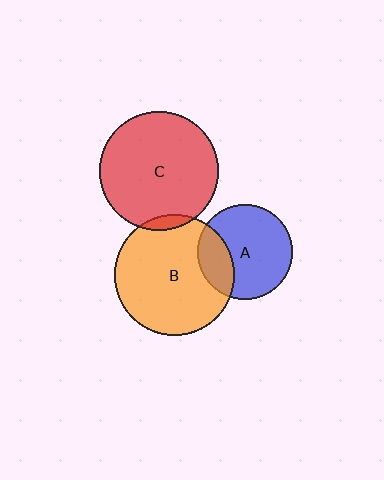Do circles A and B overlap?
Yes.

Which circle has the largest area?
Circle B (orange).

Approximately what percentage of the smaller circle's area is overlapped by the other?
Approximately 25%.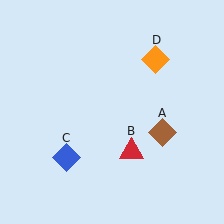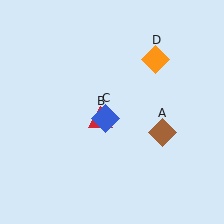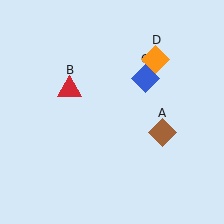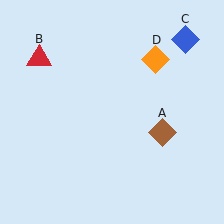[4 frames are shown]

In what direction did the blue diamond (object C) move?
The blue diamond (object C) moved up and to the right.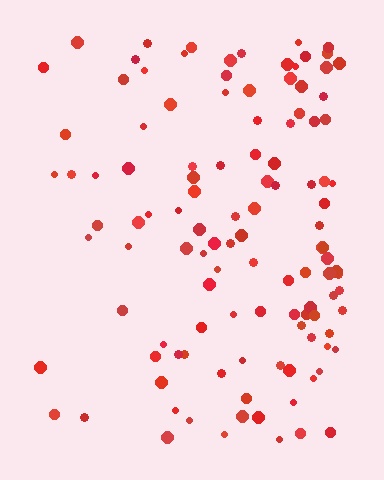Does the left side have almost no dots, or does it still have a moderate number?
Still a moderate number, just noticeably fewer than the right.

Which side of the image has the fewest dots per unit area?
The left.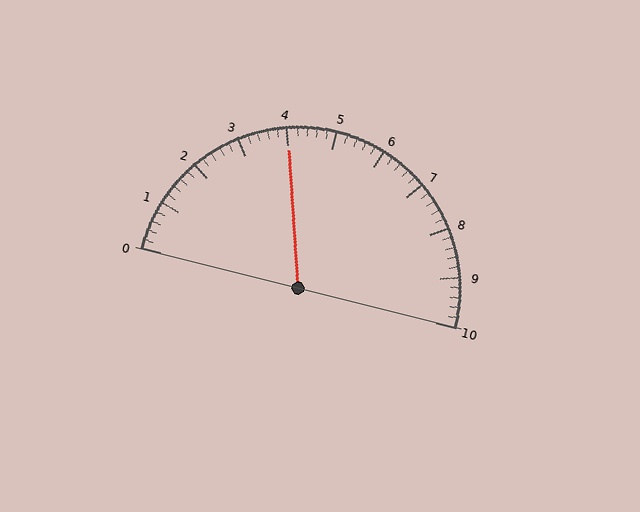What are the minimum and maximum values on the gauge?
The gauge ranges from 0 to 10.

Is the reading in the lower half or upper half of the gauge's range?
The reading is in the lower half of the range (0 to 10).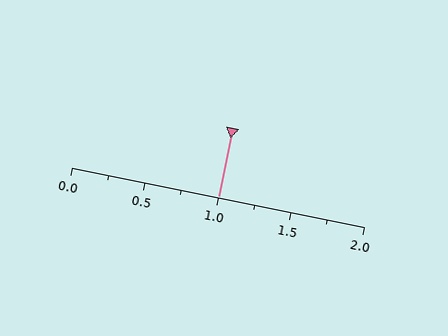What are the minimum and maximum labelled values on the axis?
The axis runs from 0.0 to 2.0.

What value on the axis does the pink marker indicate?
The marker indicates approximately 1.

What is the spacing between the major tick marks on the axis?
The major ticks are spaced 0.5 apart.